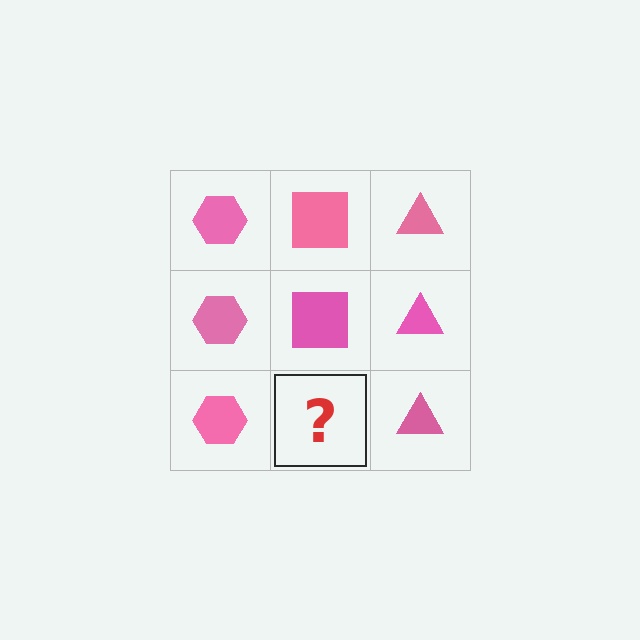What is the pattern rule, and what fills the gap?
The rule is that each column has a consistent shape. The gap should be filled with a pink square.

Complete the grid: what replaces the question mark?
The question mark should be replaced with a pink square.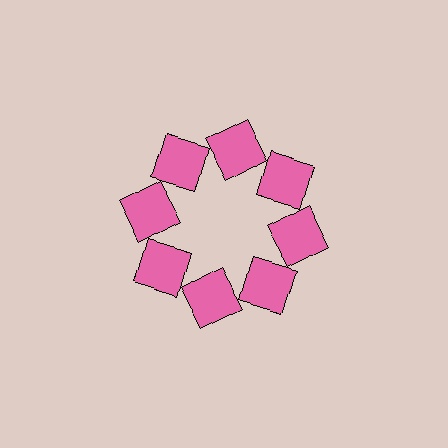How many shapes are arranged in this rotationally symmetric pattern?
There are 8 shapes, arranged in 8 groups of 1.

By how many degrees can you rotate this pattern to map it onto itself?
The pattern maps onto itself every 45 degrees of rotation.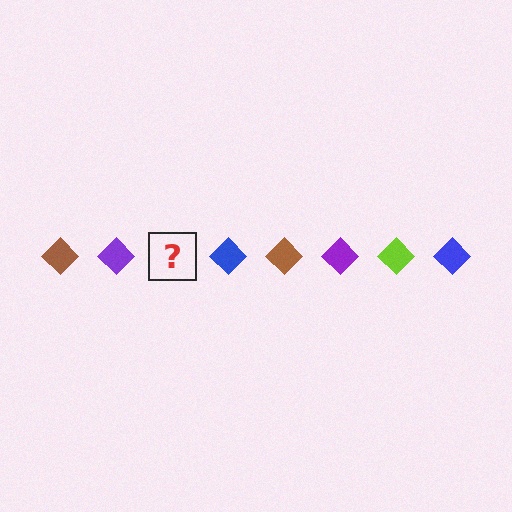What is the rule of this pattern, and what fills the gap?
The rule is that the pattern cycles through brown, purple, lime, blue diamonds. The gap should be filled with a lime diamond.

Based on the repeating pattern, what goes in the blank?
The blank should be a lime diamond.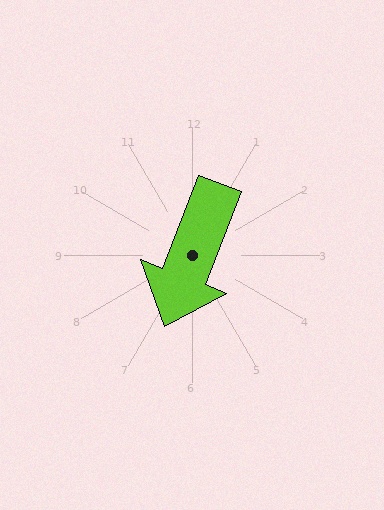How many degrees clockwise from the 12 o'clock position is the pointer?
Approximately 201 degrees.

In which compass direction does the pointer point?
South.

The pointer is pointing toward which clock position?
Roughly 7 o'clock.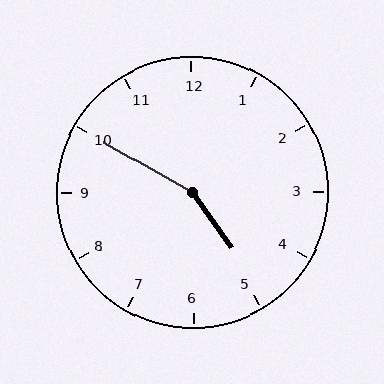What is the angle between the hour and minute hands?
Approximately 155 degrees.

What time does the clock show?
4:50.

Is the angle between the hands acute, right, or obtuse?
It is obtuse.